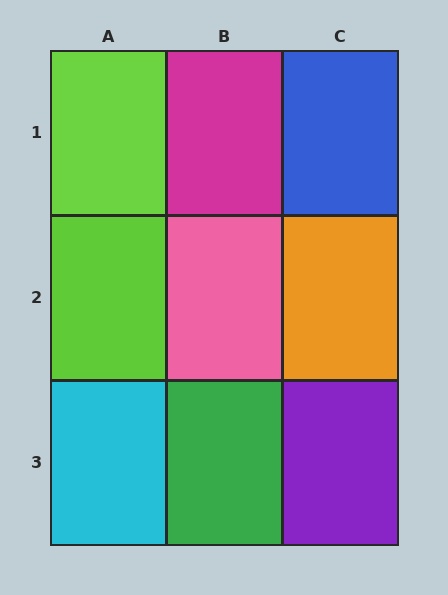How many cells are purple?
1 cell is purple.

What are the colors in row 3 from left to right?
Cyan, green, purple.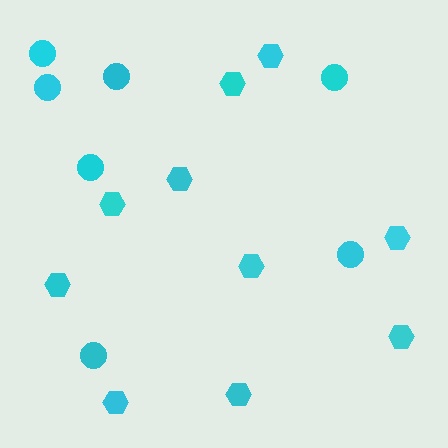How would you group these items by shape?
There are 2 groups: one group of circles (7) and one group of hexagons (10).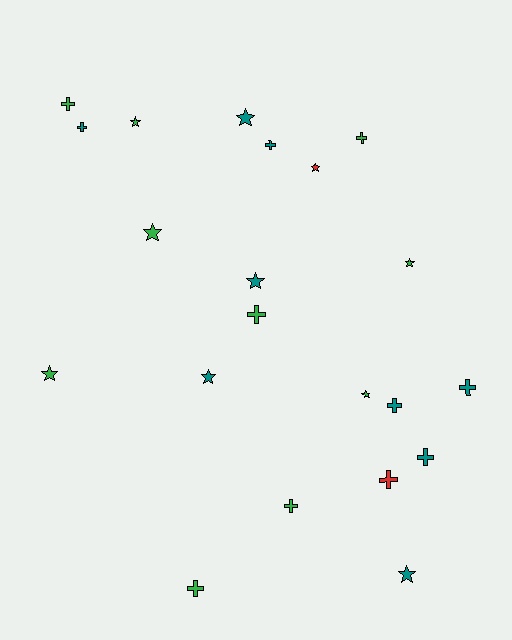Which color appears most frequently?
Green, with 10 objects.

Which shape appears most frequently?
Cross, with 11 objects.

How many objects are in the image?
There are 21 objects.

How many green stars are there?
There are 5 green stars.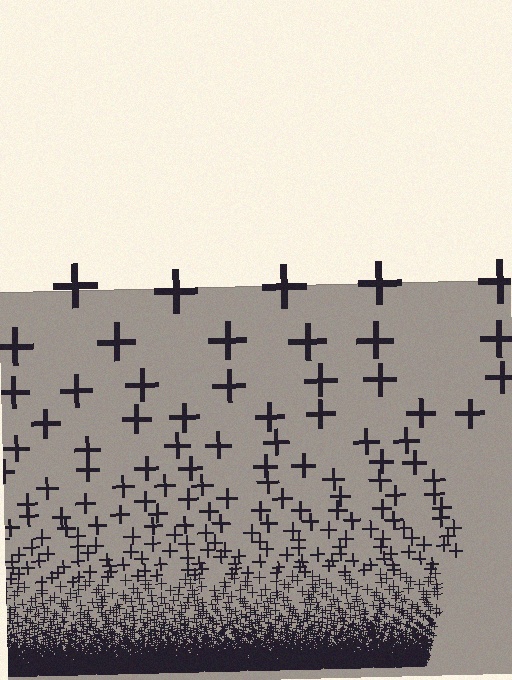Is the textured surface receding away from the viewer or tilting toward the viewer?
The surface appears to tilt toward the viewer. Texture elements get larger and sparser toward the top.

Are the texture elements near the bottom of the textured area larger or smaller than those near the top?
Smaller. The gradient is inverted — elements near the bottom are smaller and denser.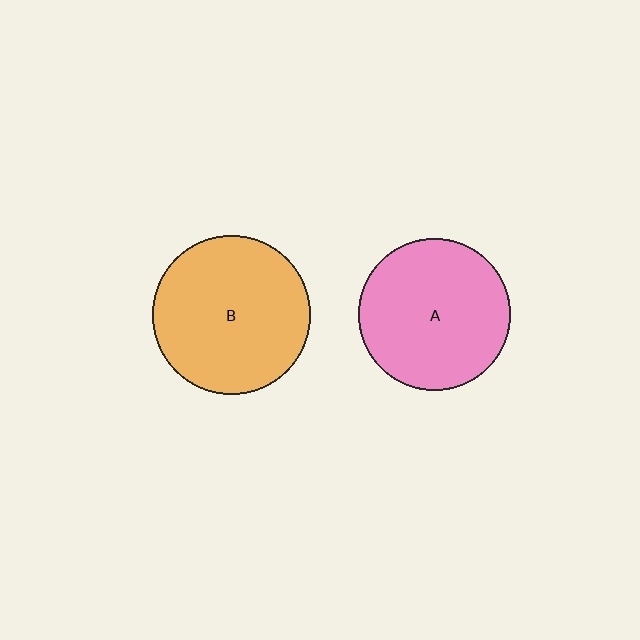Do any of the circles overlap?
No, none of the circles overlap.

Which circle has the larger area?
Circle B (orange).